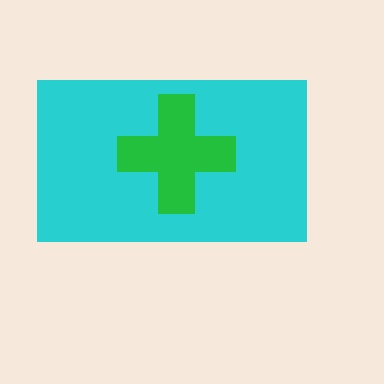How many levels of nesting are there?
2.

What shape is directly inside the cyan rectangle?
The green cross.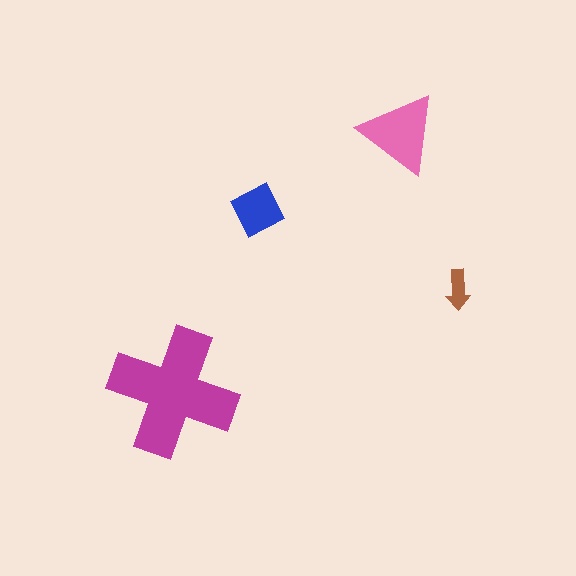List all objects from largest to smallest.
The magenta cross, the pink triangle, the blue diamond, the brown arrow.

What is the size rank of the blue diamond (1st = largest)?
3rd.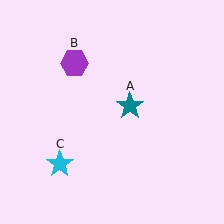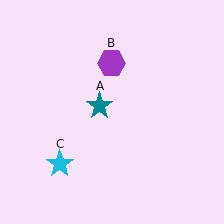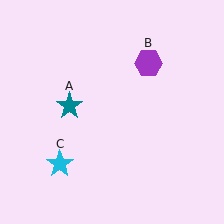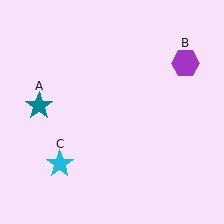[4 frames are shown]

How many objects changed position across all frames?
2 objects changed position: teal star (object A), purple hexagon (object B).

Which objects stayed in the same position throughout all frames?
Cyan star (object C) remained stationary.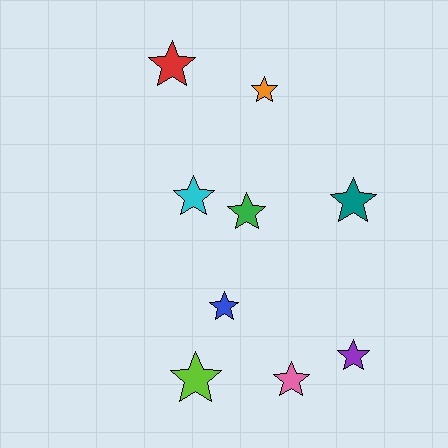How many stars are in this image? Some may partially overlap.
There are 9 stars.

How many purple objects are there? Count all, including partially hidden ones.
There is 1 purple object.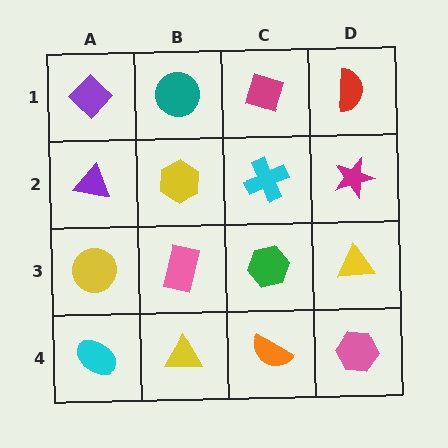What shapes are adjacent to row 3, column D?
A magenta star (row 2, column D), a pink hexagon (row 4, column D), a green hexagon (row 3, column C).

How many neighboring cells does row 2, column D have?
3.